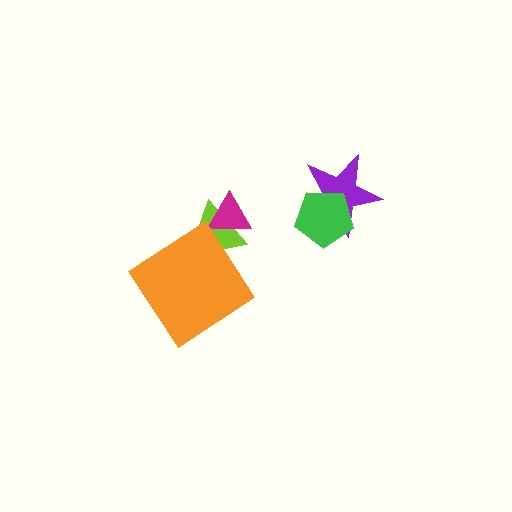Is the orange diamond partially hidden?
No, no other shape covers it.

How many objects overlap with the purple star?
1 object overlaps with the purple star.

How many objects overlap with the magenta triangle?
1 object overlaps with the magenta triangle.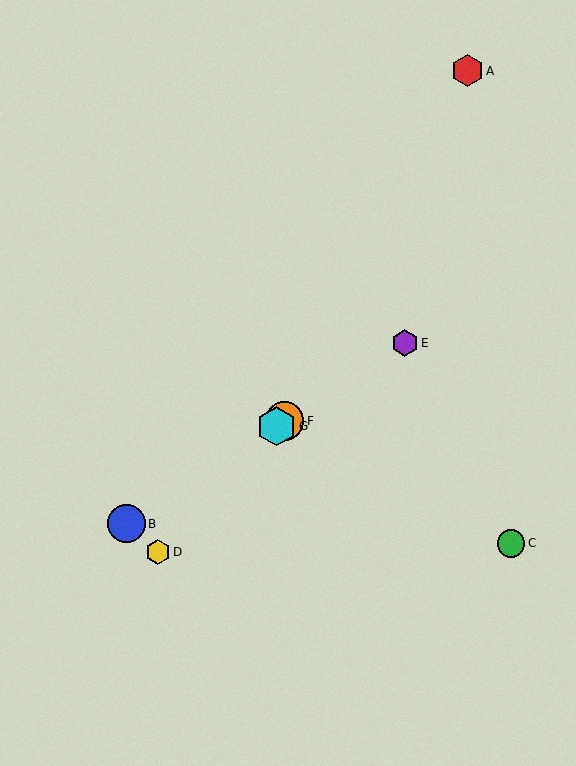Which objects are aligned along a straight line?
Objects B, E, F, G are aligned along a straight line.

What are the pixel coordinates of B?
Object B is at (126, 524).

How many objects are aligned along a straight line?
4 objects (B, E, F, G) are aligned along a straight line.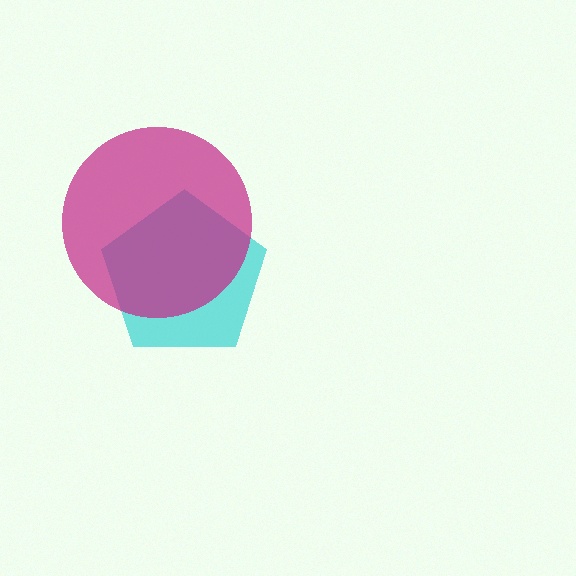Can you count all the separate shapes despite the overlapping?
Yes, there are 2 separate shapes.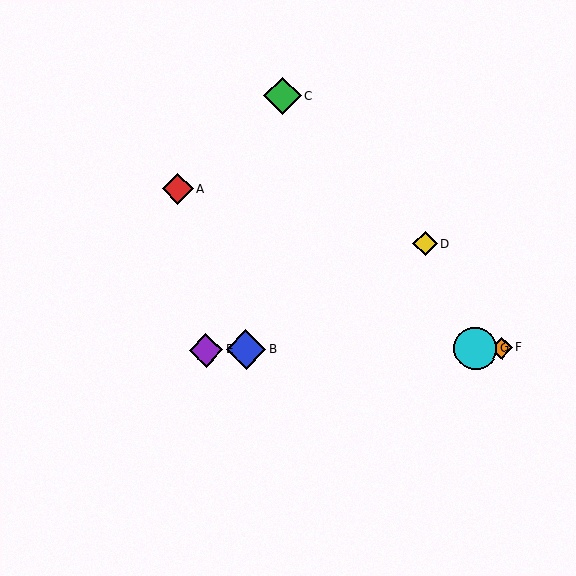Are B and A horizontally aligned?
No, B is at y≈350 and A is at y≈188.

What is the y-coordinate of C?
Object C is at y≈96.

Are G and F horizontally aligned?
Yes, both are at y≈348.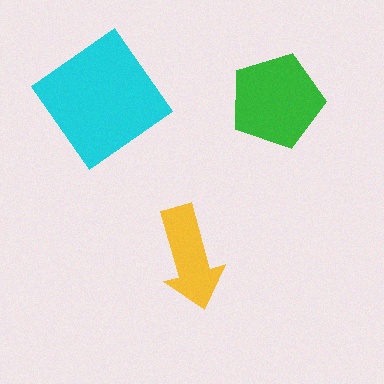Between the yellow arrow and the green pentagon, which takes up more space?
The green pentagon.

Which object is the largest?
The cyan diamond.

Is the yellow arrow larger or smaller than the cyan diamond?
Smaller.